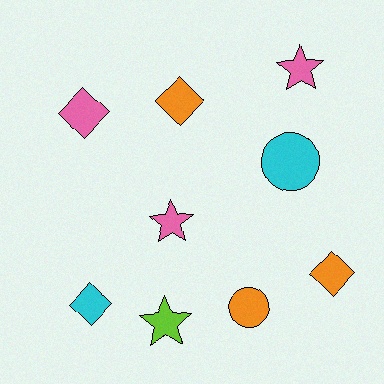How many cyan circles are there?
There is 1 cyan circle.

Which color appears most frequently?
Pink, with 3 objects.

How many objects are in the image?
There are 9 objects.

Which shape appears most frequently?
Diamond, with 4 objects.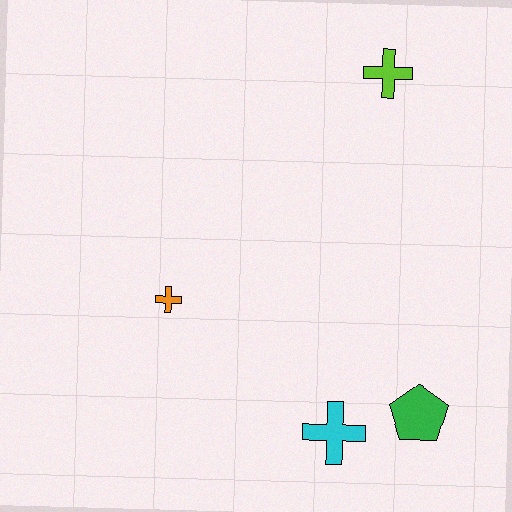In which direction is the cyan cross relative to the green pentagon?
The cyan cross is to the left of the green pentagon.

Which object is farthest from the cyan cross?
The lime cross is farthest from the cyan cross.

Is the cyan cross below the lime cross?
Yes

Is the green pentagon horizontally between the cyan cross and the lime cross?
No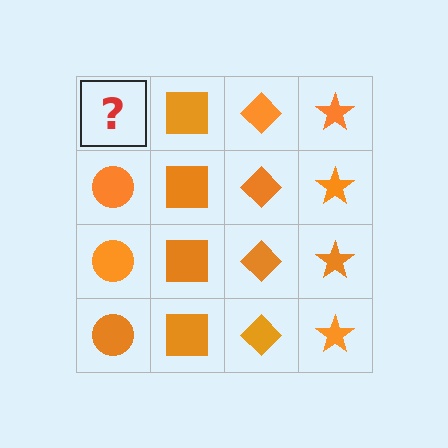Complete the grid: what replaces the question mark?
The question mark should be replaced with an orange circle.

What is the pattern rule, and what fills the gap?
The rule is that each column has a consistent shape. The gap should be filled with an orange circle.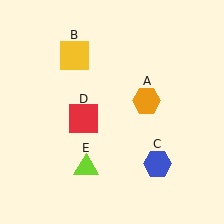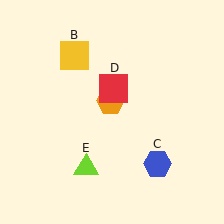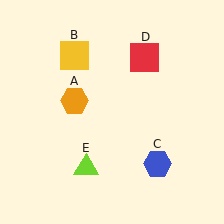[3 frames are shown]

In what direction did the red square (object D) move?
The red square (object D) moved up and to the right.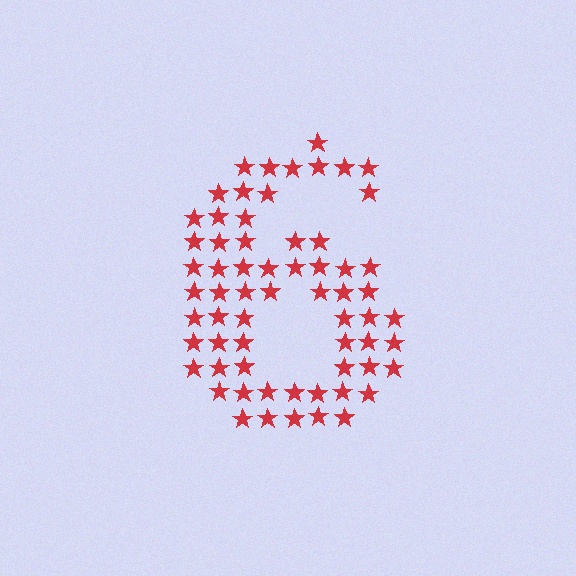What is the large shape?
The large shape is the digit 6.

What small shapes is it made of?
It is made of small stars.